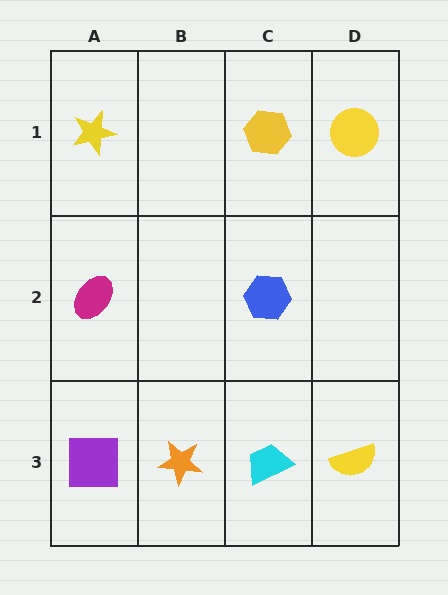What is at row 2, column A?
A magenta ellipse.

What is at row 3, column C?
A cyan trapezoid.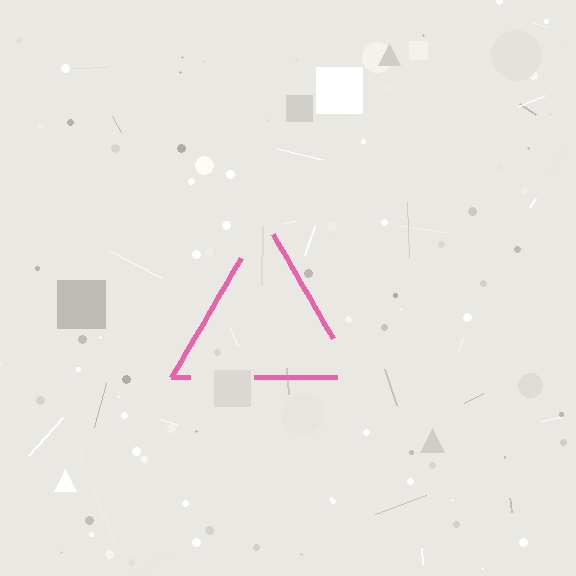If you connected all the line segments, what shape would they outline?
They would outline a triangle.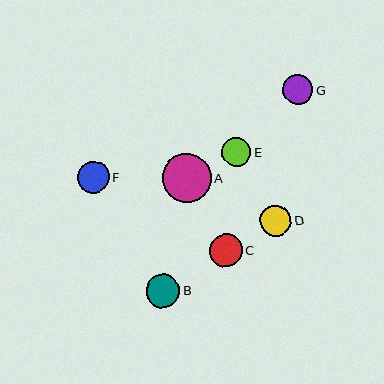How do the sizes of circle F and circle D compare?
Circle F and circle D are approximately the same size.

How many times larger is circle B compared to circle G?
Circle B is approximately 1.1 times the size of circle G.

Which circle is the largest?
Circle A is the largest with a size of approximately 49 pixels.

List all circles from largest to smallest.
From largest to smallest: A, B, C, F, D, G, E.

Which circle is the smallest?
Circle E is the smallest with a size of approximately 29 pixels.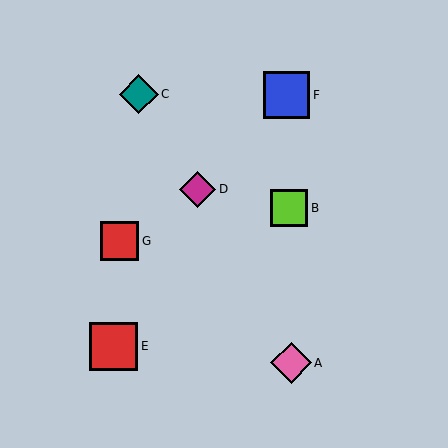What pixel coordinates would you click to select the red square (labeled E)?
Click at (114, 347) to select the red square E.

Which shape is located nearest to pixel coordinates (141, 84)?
The teal diamond (labeled C) at (139, 94) is nearest to that location.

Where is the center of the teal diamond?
The center of the teal diamond is at (139, 94).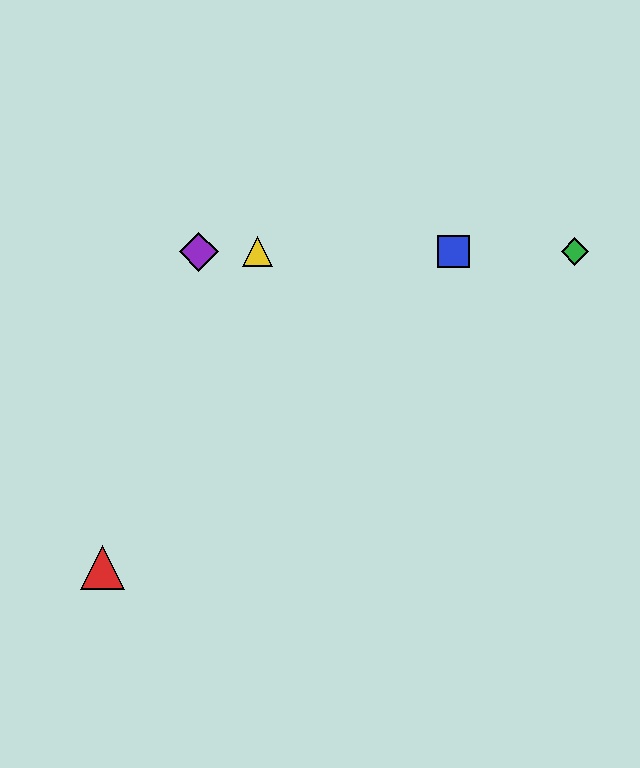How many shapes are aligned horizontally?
4 shapes (the blue square, the green diamond, the yellow triangle, the purple diamond) are aligned horizontally.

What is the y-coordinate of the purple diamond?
The purple diamond is at y≈252.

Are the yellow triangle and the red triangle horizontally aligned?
No, the yellow triangle is at y≈252 and the red triangle is at y≈568.